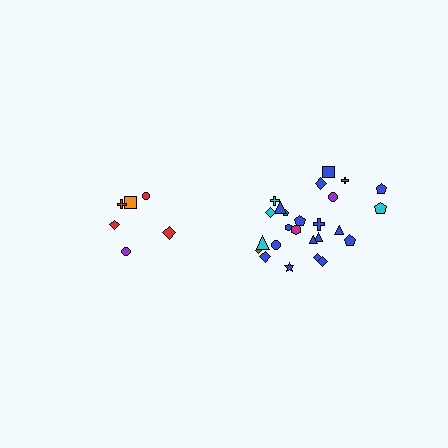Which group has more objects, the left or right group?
The right group.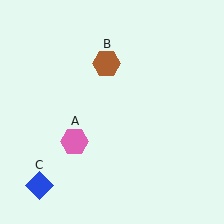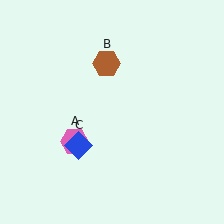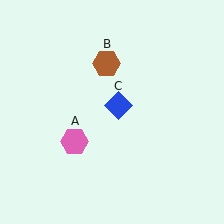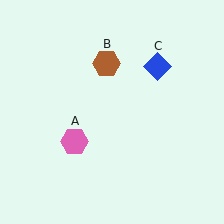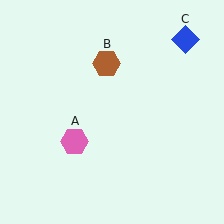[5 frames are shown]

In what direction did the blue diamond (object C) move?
The blue diamond (object C) moved up and to the right.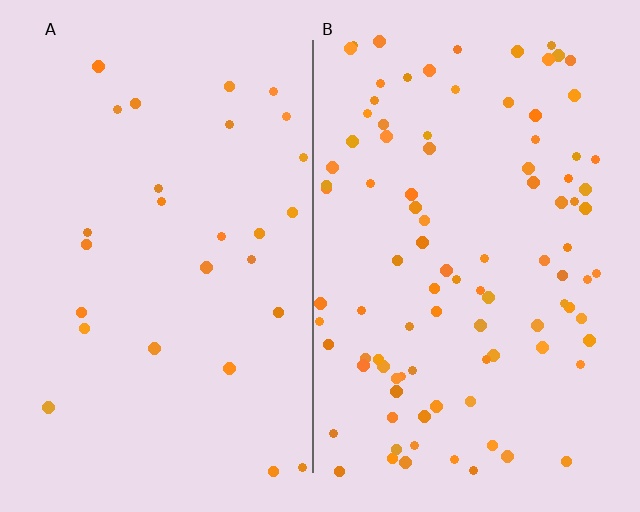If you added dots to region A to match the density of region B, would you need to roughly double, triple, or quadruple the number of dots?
Approximately triple.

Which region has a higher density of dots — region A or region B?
B (the right).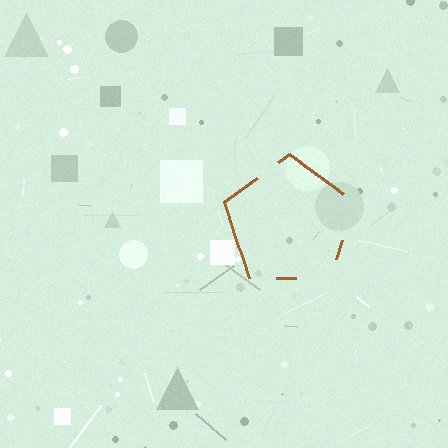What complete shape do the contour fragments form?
The contour fragments form a pentagon.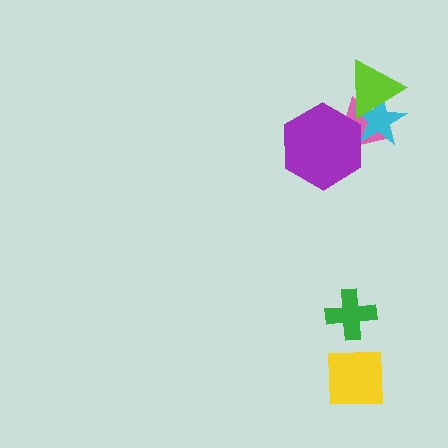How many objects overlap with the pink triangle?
3 objects overlap with the pink triangle.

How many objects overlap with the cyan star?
3 objects overlap with the cyan star.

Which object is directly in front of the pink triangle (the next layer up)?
The cyan star is directly in front of the pink triangle.